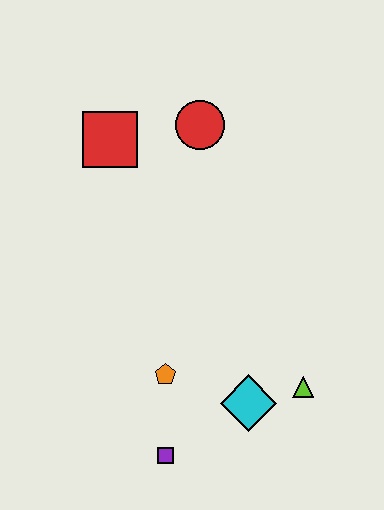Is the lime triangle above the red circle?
No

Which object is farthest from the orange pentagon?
The red circle is farthest from the orange pentagon.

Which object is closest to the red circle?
The red square is closest to the red circle.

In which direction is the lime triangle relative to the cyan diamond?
The lime triangle is to the right of the cyan diamond.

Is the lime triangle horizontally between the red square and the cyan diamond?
No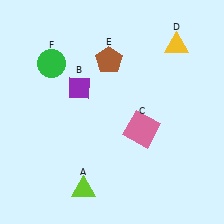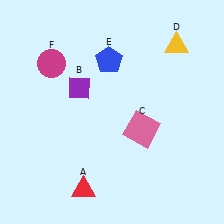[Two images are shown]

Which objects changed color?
A changed from lime to red. E changed from brown to blue. F changed from green to magenta.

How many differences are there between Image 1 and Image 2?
There are 3 differences between the two images.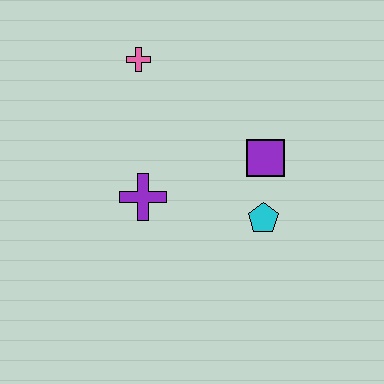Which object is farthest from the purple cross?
The pink cross is farthest from the purple cross.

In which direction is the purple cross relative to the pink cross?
The purple cross is below the pink cross.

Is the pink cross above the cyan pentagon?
Yes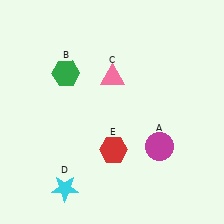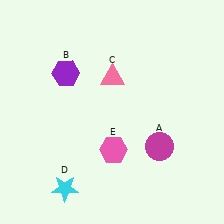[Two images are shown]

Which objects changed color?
B changed from green to purple. E changed from red to pink.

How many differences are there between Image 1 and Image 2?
There are 2 differences between the two images.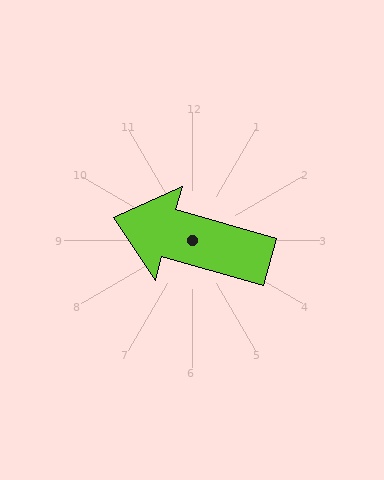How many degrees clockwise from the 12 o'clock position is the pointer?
Approximately 286 degrees.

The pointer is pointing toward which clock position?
Roughly 10 o'clock.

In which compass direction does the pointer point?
West.